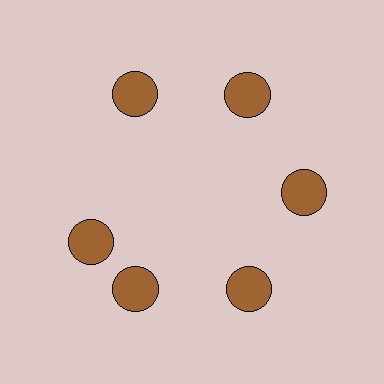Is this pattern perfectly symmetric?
No. The 6 brown circles are arranged in a ring, but one element near the 9 o'clock position is rotated out of alignment along the ring, breaking the 6-fold rotational symmetry.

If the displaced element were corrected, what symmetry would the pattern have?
It would have 6-fold rotational symmetry — the pattern would map onto itself every 60 degrees.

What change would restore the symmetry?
The symmetry would be restored by rotating it back into even spacing with its neighbors so that all 6 circles sit at equal angles and equal distance from the center.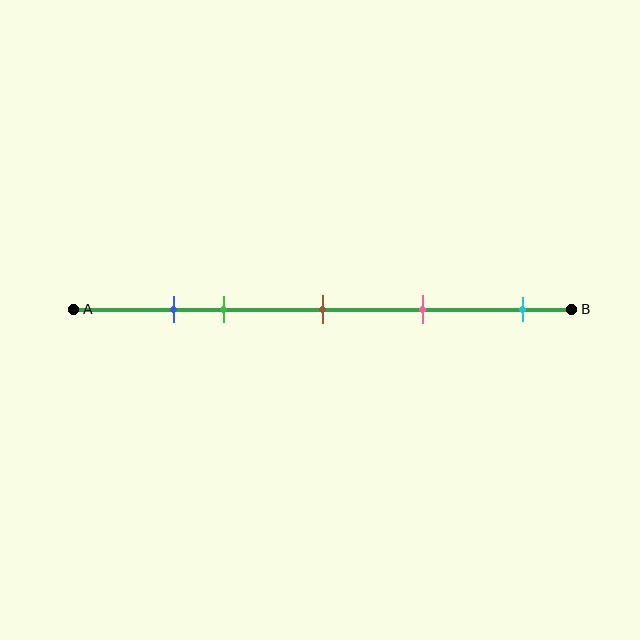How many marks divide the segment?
There are 5 marks dividing the segment.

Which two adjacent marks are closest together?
The blue and green marks are the closest adjacent pair.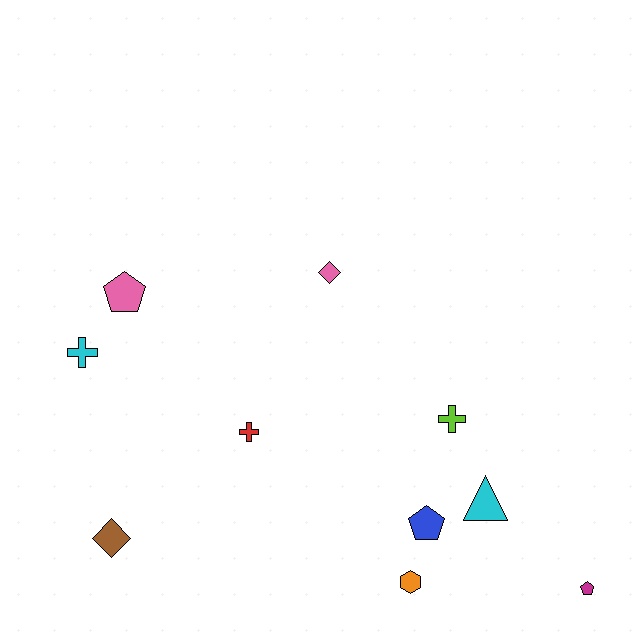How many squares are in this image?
There are no squares.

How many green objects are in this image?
There are no green objects.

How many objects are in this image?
There are 10 objects.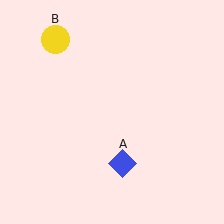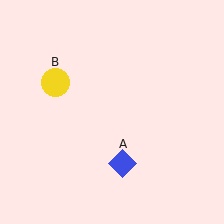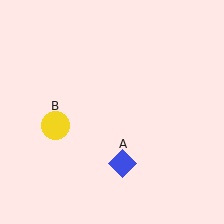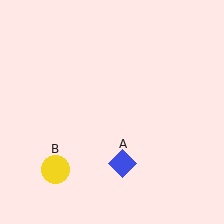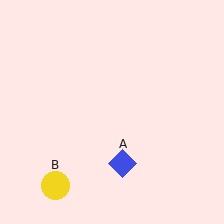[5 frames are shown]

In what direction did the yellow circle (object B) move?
The yellow circle (object B) moved down.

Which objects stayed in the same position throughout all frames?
Blue diamond (object A) remained stationary.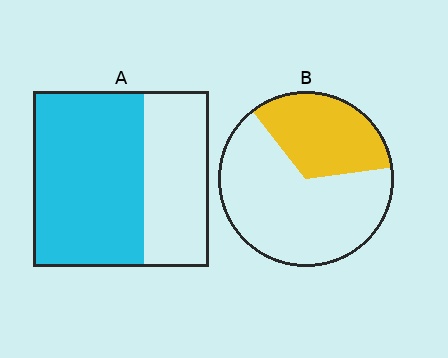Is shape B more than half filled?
No.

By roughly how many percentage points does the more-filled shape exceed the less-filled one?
By roughly 30 percentage points (A over B).